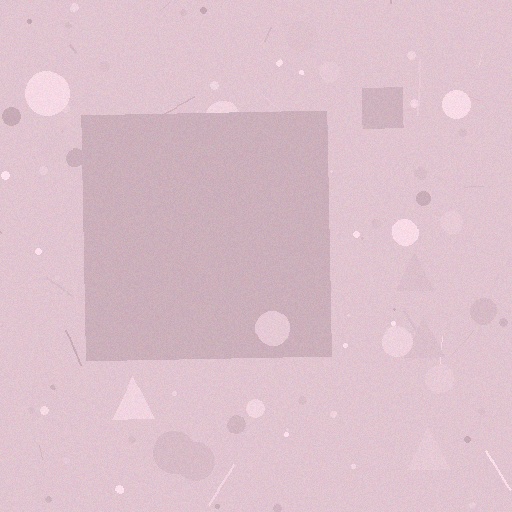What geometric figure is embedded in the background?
A square is embedded in the background.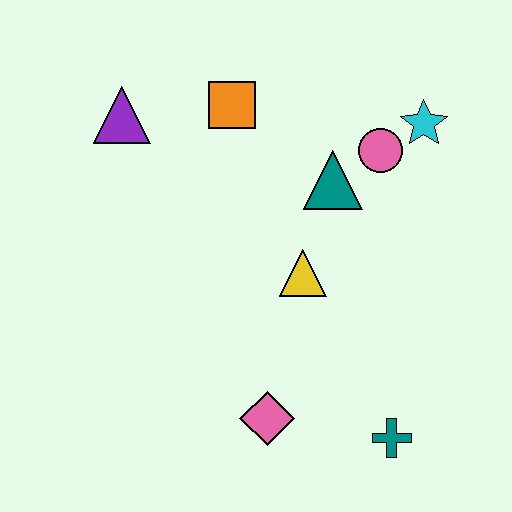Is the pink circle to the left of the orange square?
No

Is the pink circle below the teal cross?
No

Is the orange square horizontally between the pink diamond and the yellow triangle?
No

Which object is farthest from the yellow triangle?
The purple triangle is farthest from the yellow triangle.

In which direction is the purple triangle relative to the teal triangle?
The purple triangle is to the left of the teal triangle.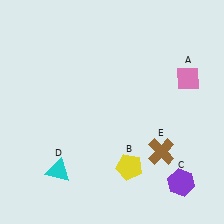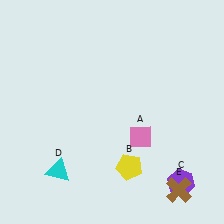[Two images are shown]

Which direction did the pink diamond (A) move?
The pink diamond (A) moved down.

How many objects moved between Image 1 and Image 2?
2 objects moved between the two images.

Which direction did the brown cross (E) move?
The brown cross (E) moved down.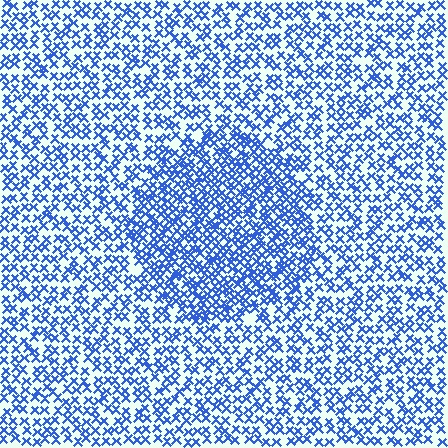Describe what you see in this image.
The image contains small blue elements arranged at two different densities. A circle-shaped region is visible where the elements are more densely packed than the surrounding area.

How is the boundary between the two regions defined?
The boundary is defined by a change in element density (approximately 1.7x ratio). All elements are the same color, size, and shape.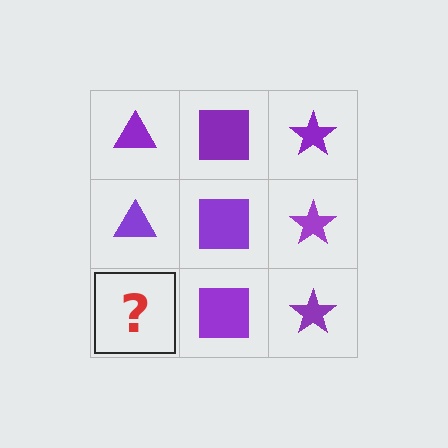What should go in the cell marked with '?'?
The missing cell should contain a purple triangle.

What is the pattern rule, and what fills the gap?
The rule is that each column has a consistent shape. The gap should be filled with a purple triangle.